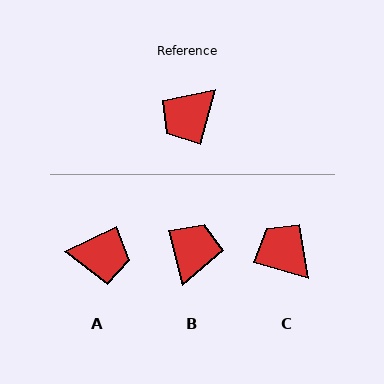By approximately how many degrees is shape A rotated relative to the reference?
Approximately 130 degrees counter-clockwise.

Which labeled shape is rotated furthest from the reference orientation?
B, about 151 degrees away.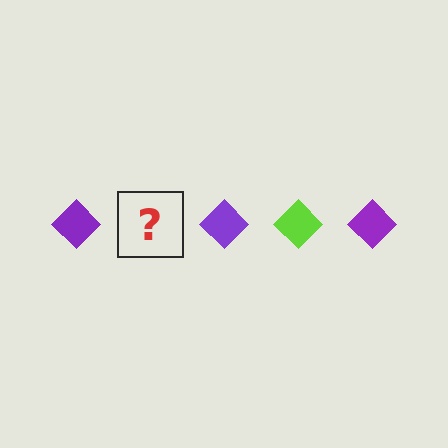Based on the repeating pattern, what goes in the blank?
The blank should be a lime diamond.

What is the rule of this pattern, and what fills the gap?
The rule is that the pattern cycles through purple, lime diamonds. The gap should be filled with a lime diamond.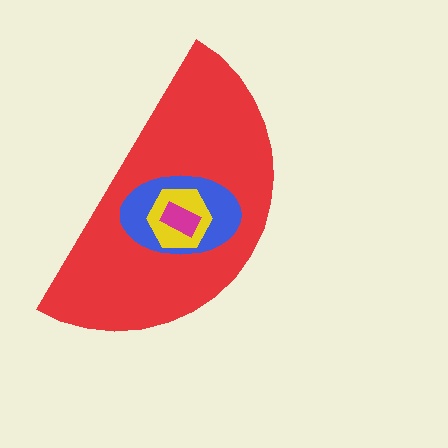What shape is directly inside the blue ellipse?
The yellow hexagon.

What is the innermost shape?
The magenta rectangle.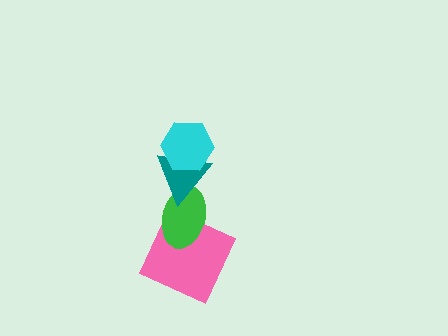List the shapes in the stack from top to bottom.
From top to bottom: the cyan hexagon, the teal triangle, the green ellipse, the pink square.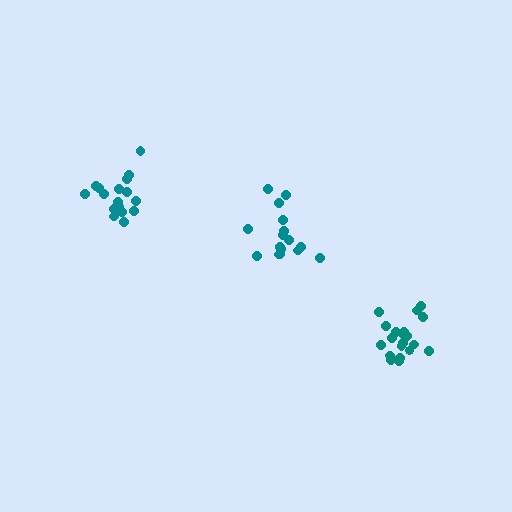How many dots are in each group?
Group 1: 16 dots, Group 2: 17 dots, Group 3: 20 dots (53 total).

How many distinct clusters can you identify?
There are 3 distinct clusters.